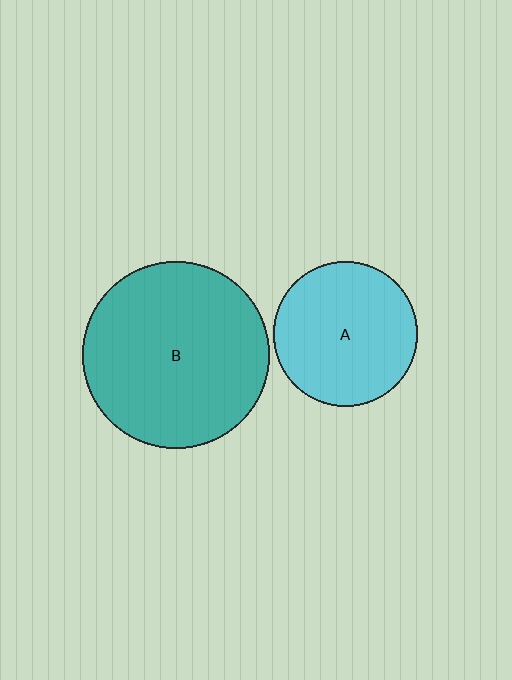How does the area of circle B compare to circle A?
Approximately 1.7 times.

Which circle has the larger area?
Circle B (teal).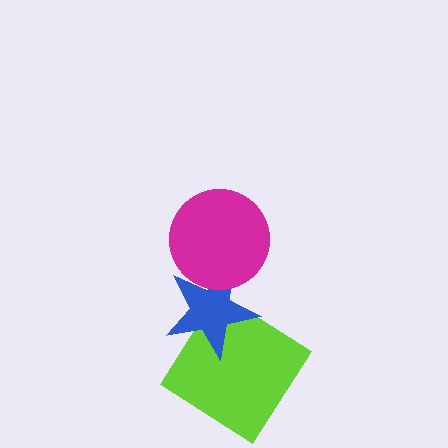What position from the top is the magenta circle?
The magenta circle is 1st from the top.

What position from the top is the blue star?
The blue star is 2nd from the top.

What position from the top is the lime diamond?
The lime diamond is 3rd from the top.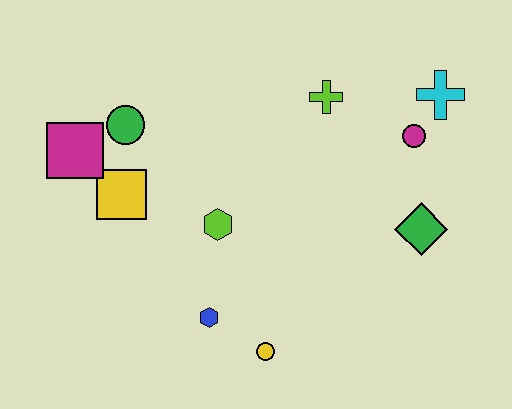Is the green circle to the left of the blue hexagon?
Yes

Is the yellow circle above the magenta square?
No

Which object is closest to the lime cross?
The magenta circle is closest to the lime cross.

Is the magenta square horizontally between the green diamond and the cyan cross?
No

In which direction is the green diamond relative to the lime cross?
The green diamond is below the lime cross.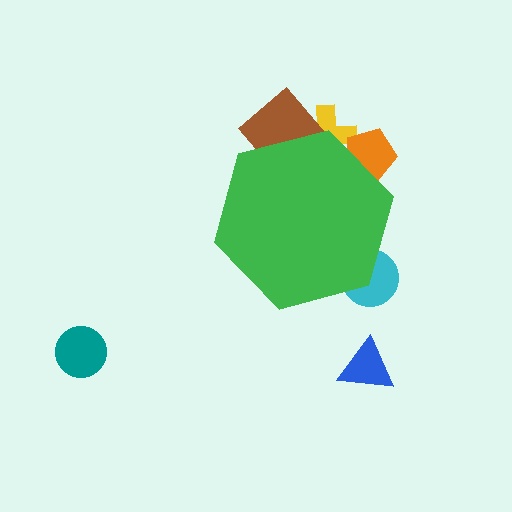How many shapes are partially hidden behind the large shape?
4 shapes are partially hidden.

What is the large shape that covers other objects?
A green hexagon.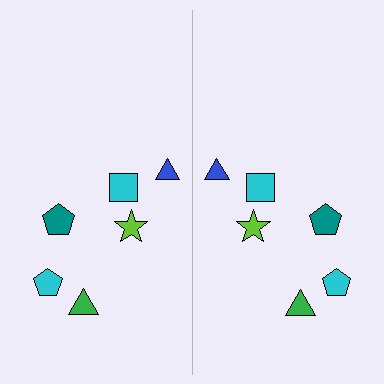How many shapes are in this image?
There are 12 shapes in this image.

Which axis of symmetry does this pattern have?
The pattern has a vertical axis of symmetry running through the center of the image.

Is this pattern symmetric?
Yes, this pattern has bilateral (reflection) symmetry.